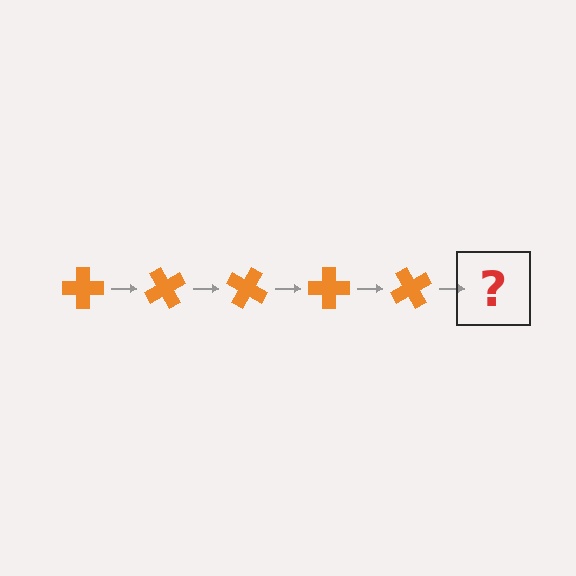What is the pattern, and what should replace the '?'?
The pattern is that the cross rotates 60 degrees each step. The '?' should be an orange cross rotated 300 degrees.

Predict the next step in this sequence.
The next step is an orange cross rotated 300 degrees.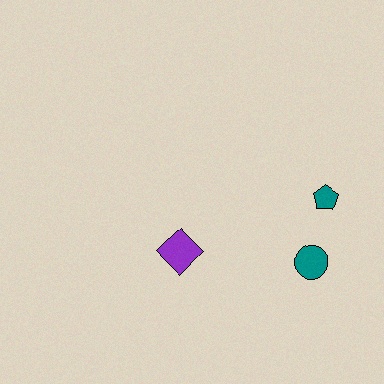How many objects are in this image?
There are 3 objects.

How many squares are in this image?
There are no squares.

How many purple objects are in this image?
There is 1 purple object.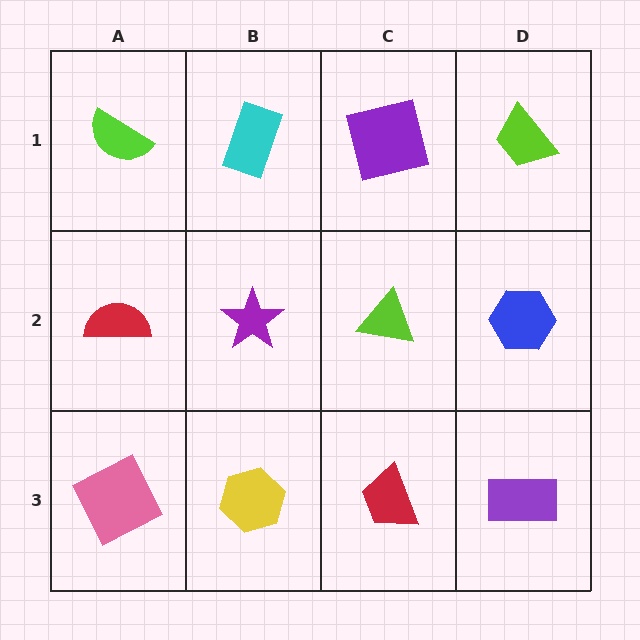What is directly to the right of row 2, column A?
A purple star.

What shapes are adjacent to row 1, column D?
A blue hexagon (row 2, column D), a purple square (row 1, column C).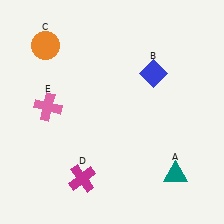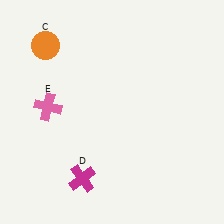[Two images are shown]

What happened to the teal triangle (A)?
The teal triangle (A) was removed in Image 2. It was in the bottom-right area of Image 1.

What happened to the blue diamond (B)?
The blue diamond (B) was removed in Image 2. It was in the top-right area of Image 1.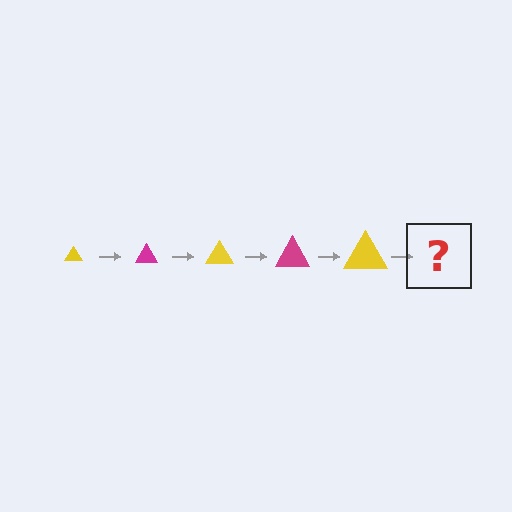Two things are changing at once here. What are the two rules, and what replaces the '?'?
The two rules are that the triangle grows larger each step and the color cycles through yellow and magenta. The '?' should be a magenta triangle, larger than the previous one.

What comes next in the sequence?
The next element should be a magenta triangle, larger than the previous one.